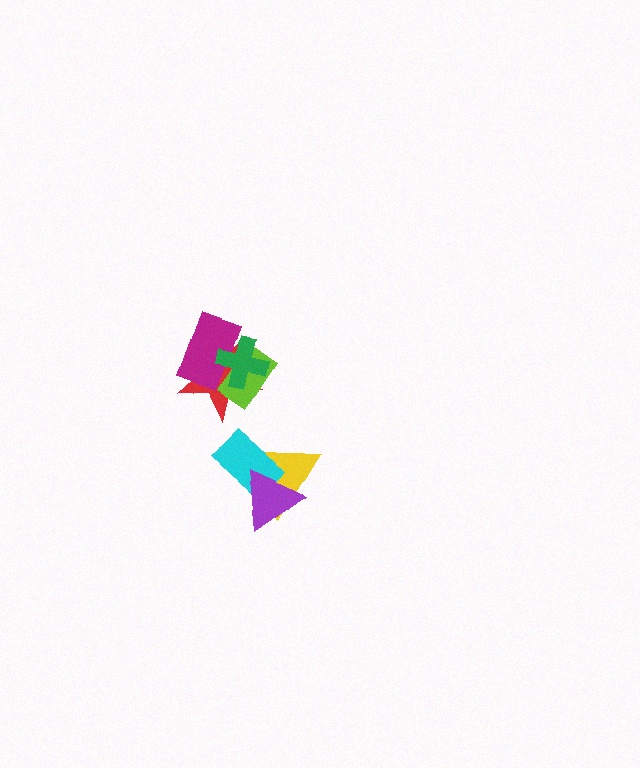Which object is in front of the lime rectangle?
The green cross is in front of the lime rectangle.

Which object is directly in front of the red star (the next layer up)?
The magenta rectangle is directly in front of the red star.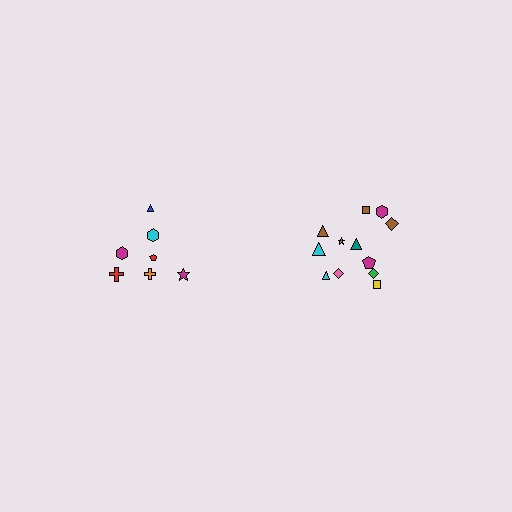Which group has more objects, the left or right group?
The right group.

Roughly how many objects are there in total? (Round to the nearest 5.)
Roughly 20 objects in total.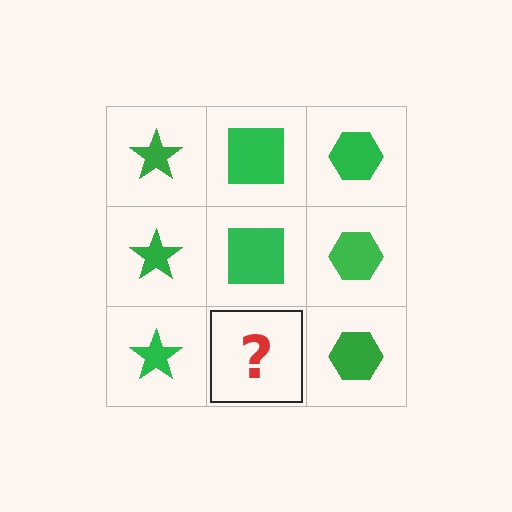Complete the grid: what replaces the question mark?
The question mark should be replaced with a green square.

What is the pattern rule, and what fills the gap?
The rule is that each column has a consistent shape. The gap should be filled with a green square.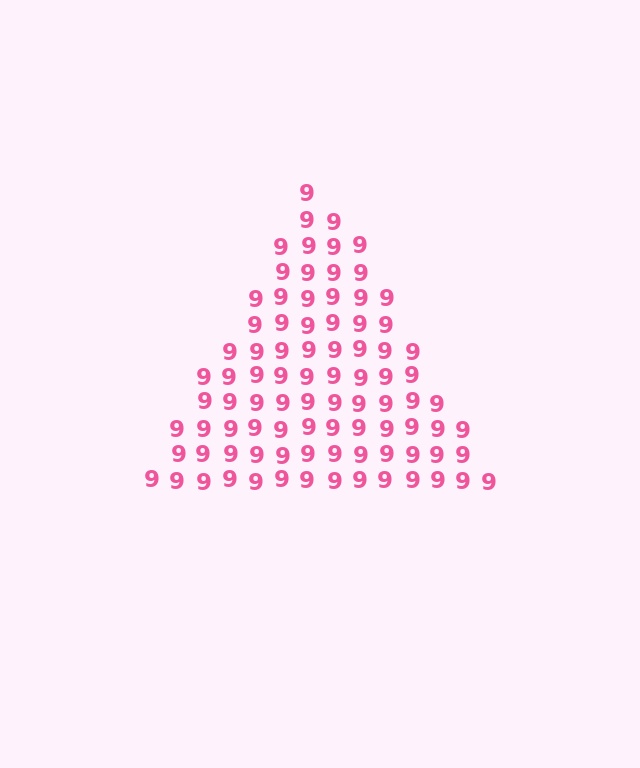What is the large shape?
The large shape is a triangle.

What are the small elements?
The small elements are digit 9's.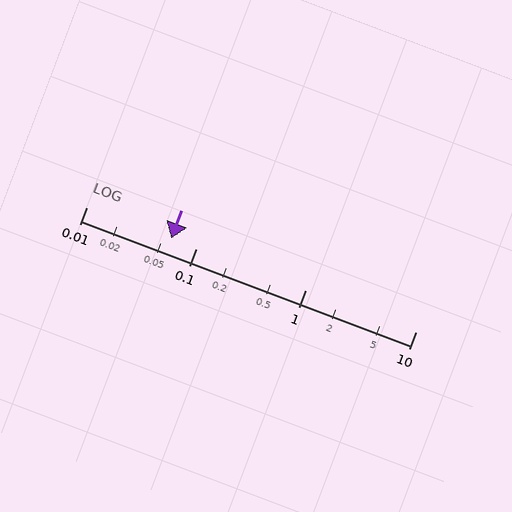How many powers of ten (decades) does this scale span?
The scale spans 3 decades, from 0.01 to 10.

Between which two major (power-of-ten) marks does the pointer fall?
The pointer is between 0.01 and 0.1.